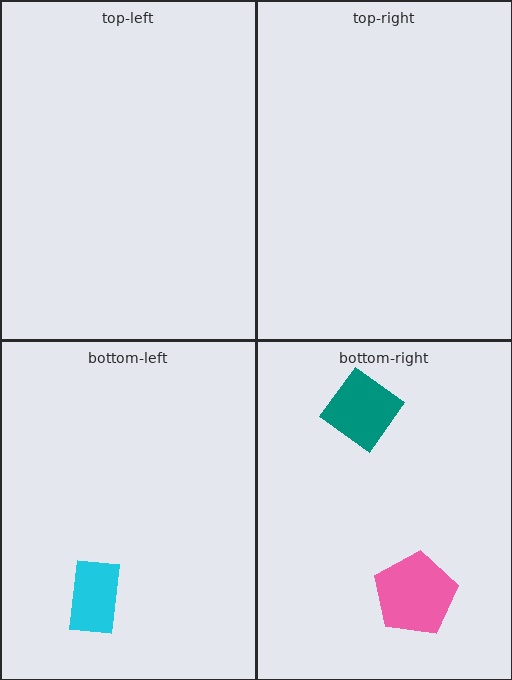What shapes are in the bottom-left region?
The cyan rectangle.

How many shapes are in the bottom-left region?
1.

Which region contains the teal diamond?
The bottom-right region.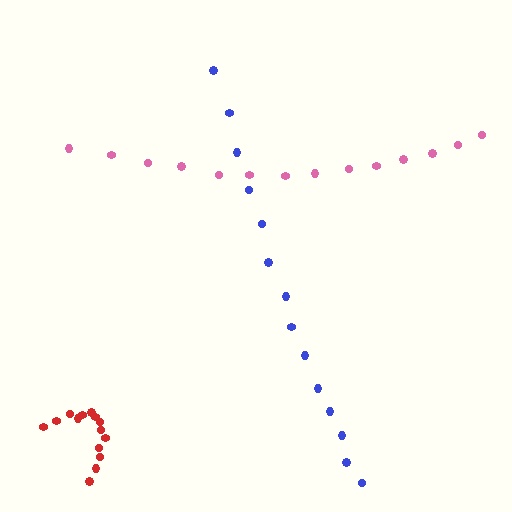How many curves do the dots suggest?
There are 3 distinct paths.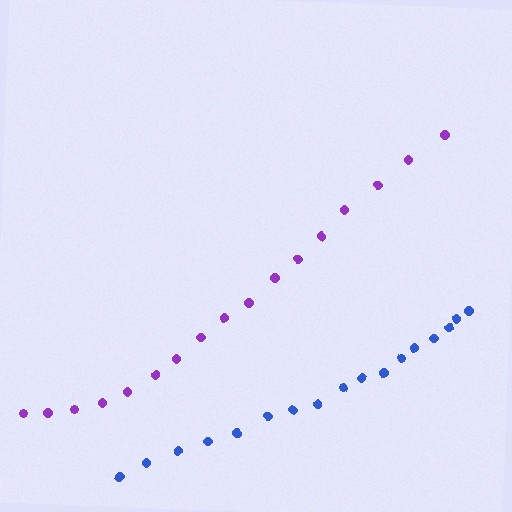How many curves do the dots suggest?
There are 2 distinct paths.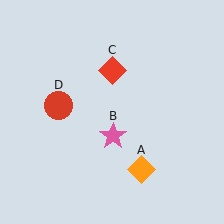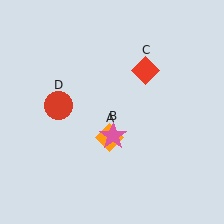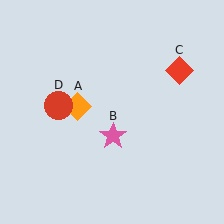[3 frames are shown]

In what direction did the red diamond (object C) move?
The red diamond (object C) moved right.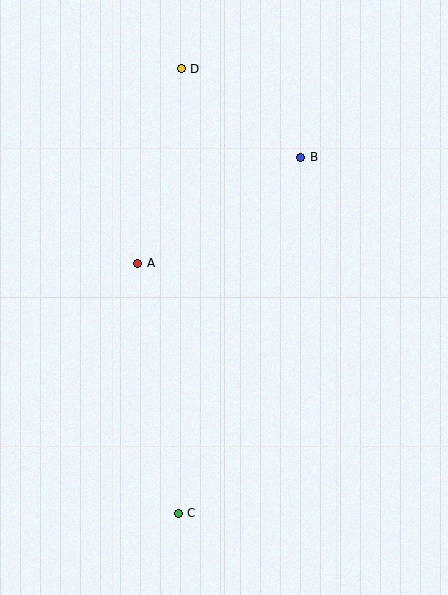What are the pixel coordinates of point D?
Point D is at (181, 69).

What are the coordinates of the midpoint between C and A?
The midpoint between C and A is at (158, 388).